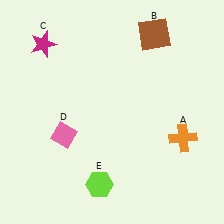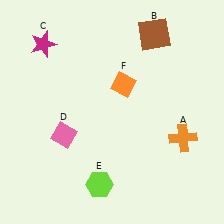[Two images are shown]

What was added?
An orange diamond (F) was added in Image 2.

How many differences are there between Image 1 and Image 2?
There is 1 difference between the two images.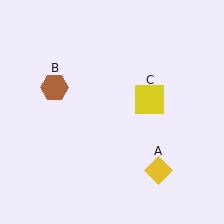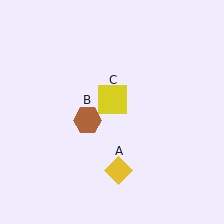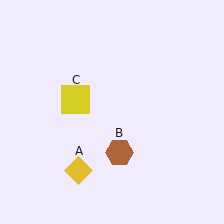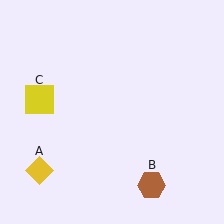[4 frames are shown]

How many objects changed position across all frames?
3 objects changed position: yellow diamond (object A), brown hexagon (object B), yellow square (object C).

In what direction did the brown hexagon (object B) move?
The brown hexagon (object B) moved down and to the right.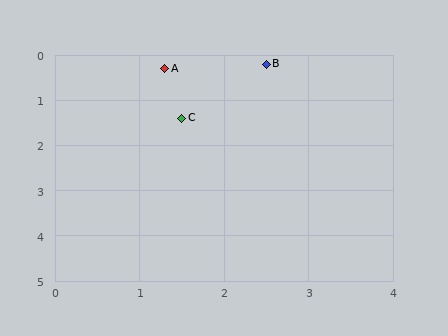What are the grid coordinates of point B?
Point B is at approximately (2.5, 0.2).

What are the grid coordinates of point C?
Point C is at approximately (1.5, 1.4).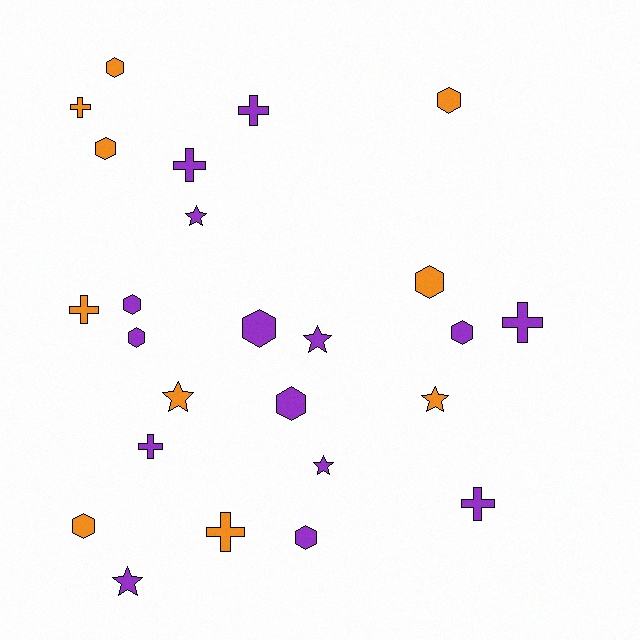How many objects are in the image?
There are 25 objects.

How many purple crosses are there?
There are 5 purple crosses.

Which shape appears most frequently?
Hexagon, with 11 objects.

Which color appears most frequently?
Purple, with 15 objects.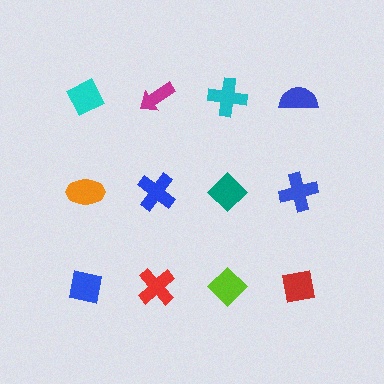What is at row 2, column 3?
A teal diamond.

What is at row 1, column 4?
A blue semicircle.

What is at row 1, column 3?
A cyan cross.